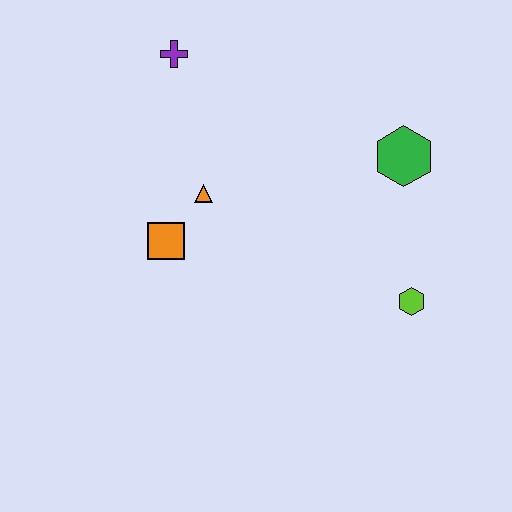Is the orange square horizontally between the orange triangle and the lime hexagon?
No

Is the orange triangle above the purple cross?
No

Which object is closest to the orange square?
The orange triangle is closest to the orange square.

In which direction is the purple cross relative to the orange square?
The purple cross is above the orange square.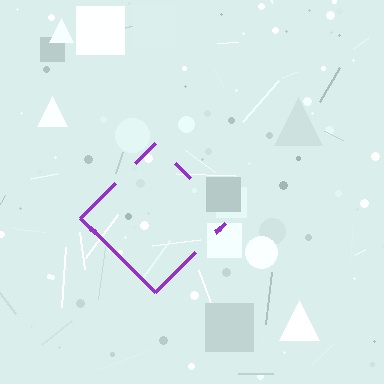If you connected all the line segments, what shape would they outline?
They would outline a diamond.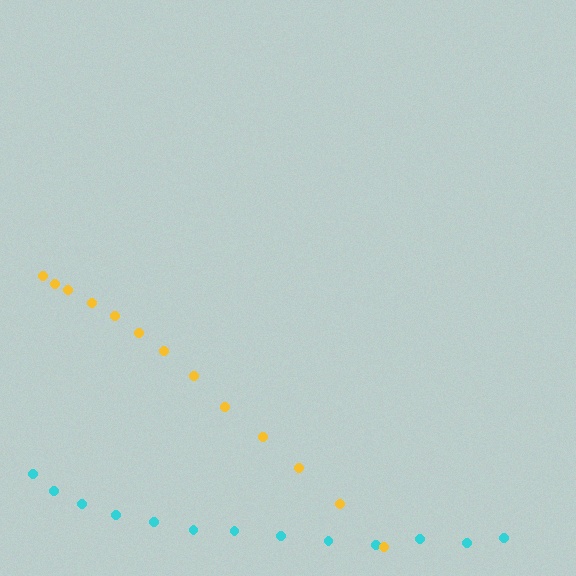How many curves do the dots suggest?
There are 2 distinct paths.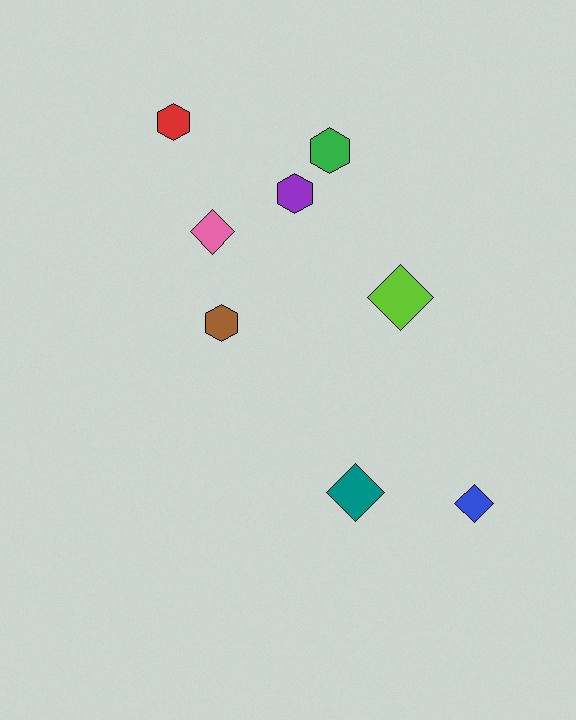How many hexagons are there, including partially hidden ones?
There are 4 hexagons.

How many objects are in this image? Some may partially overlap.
There are 8 objects.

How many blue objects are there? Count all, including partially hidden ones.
There is 1 blue object.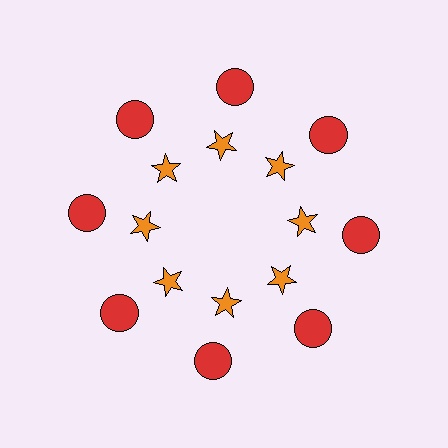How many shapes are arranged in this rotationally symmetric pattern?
There are 16 shapes, arranged in 8 groups of 2.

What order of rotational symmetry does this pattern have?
This pattern has 8-fold rotational symmetry.